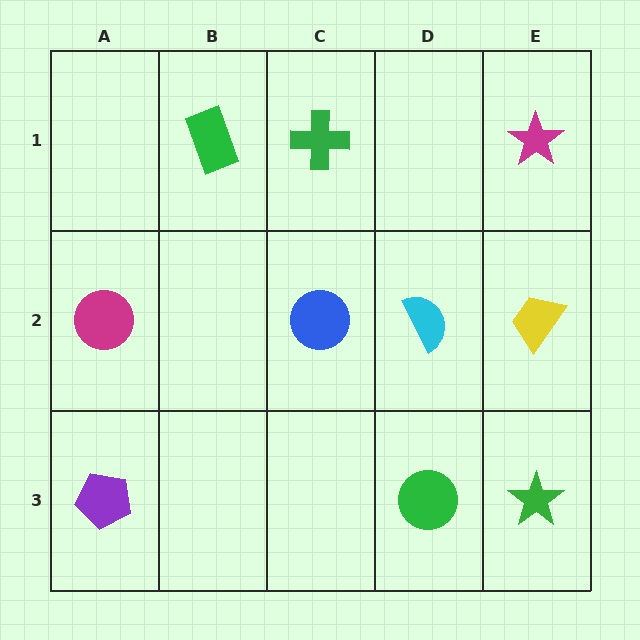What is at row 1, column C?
A green cross.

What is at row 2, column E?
A yellow trapezoid.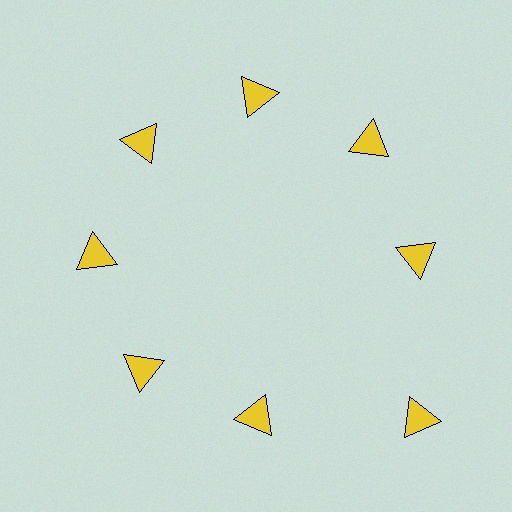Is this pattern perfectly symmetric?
No. The 8 yellow triangles are arranged in a ring, but one element near the 4 o'clock position is pushed outward from the center, breaking the 8-fold rotational symmetry.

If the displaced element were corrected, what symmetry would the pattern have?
It would have 8-fold rotational symmetry — the pattern would map onto itself every 45 degrees.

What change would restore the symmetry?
The symmetry would be restored by moving it inward, back onto the ring so that all 8 triangles sit at equal angles and equal distance from the center.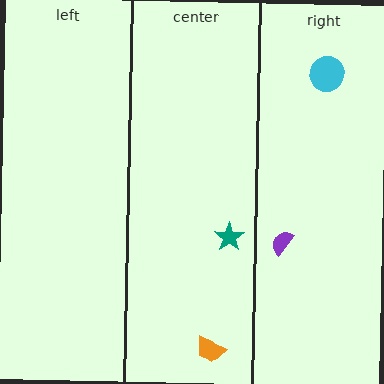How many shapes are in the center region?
2.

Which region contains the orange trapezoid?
The center region.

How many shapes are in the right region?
2.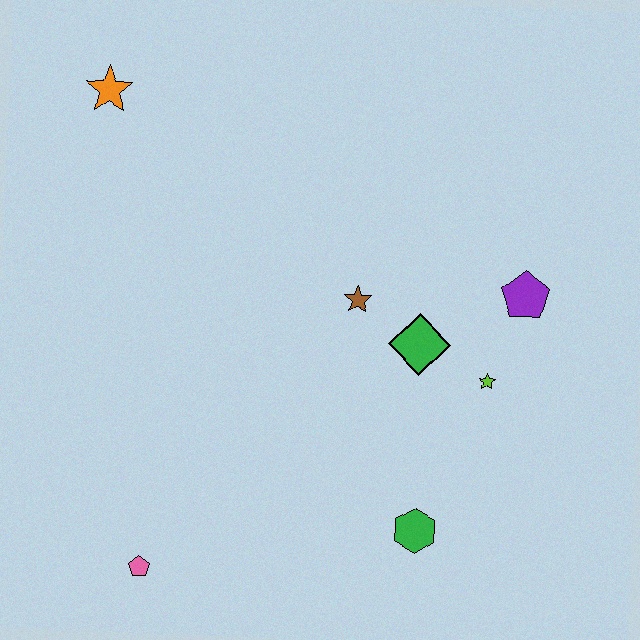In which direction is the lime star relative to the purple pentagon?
The lime star is below the purple pentagon.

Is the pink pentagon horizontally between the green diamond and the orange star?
Yes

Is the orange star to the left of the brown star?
Yes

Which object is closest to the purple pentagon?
The lime star is closest to the purple pentagon.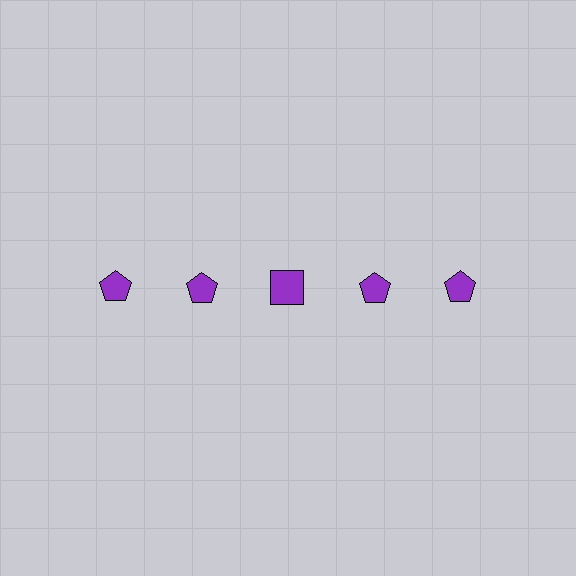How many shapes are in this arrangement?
There are 5 shapes arranged in a grid pattern.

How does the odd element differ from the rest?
It has a different shape: square instead of pentagon.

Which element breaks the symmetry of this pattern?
The purple square in the top row, center column breaks the symmetry. All other shapes are purple pentagons.